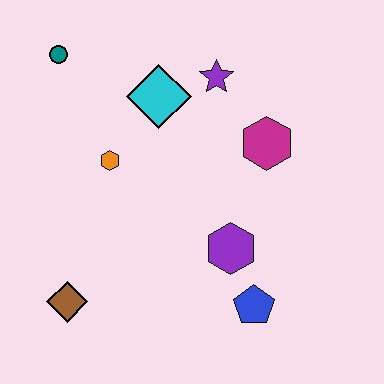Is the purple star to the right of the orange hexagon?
Yes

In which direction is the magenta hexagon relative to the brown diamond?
The magenta hexagon is to the right of the brown diamond.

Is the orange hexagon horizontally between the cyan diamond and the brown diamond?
Yes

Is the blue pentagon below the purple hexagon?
Yes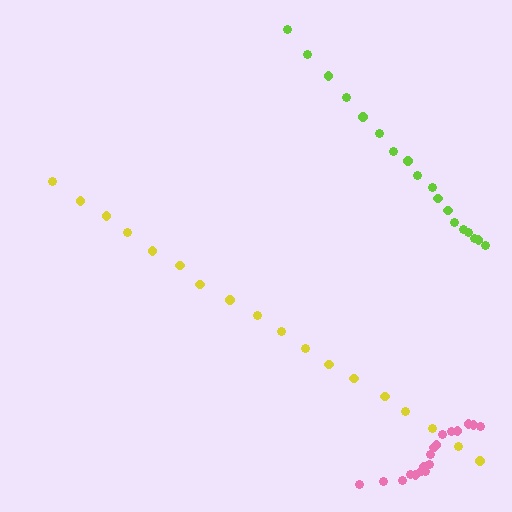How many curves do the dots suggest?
There are 3 distinct paths.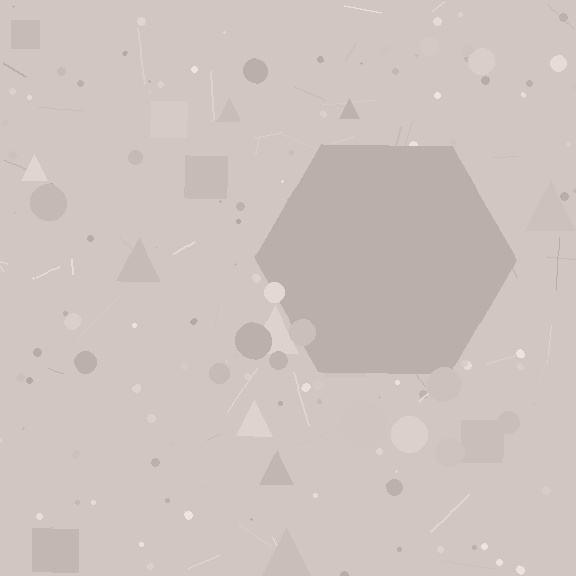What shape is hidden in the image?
A hexagon is hidden in the image.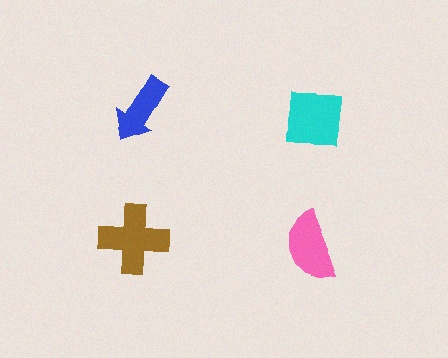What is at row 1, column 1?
A blue arrow.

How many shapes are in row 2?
2 shapes.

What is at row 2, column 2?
A pink semicircle.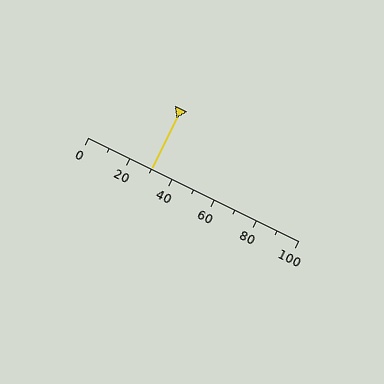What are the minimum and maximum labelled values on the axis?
The axis runs from 0 to 100.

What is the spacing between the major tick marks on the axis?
The major ticks are spaced 20 apart.